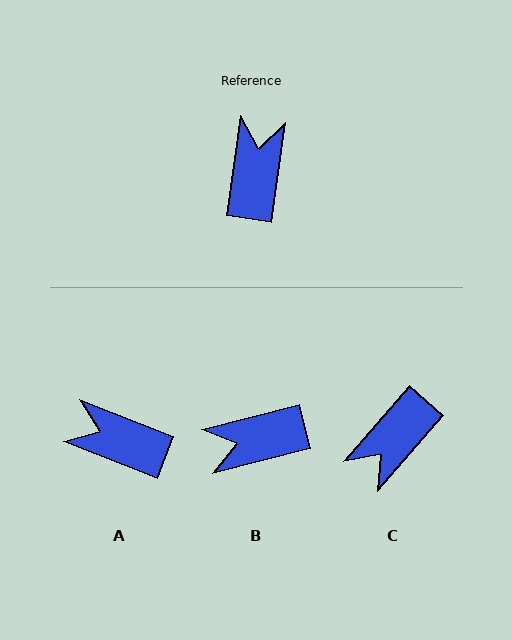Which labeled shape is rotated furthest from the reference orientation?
C, about 147 degrees away.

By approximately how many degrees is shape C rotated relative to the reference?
Approximately 147 degrees counter-clockwise.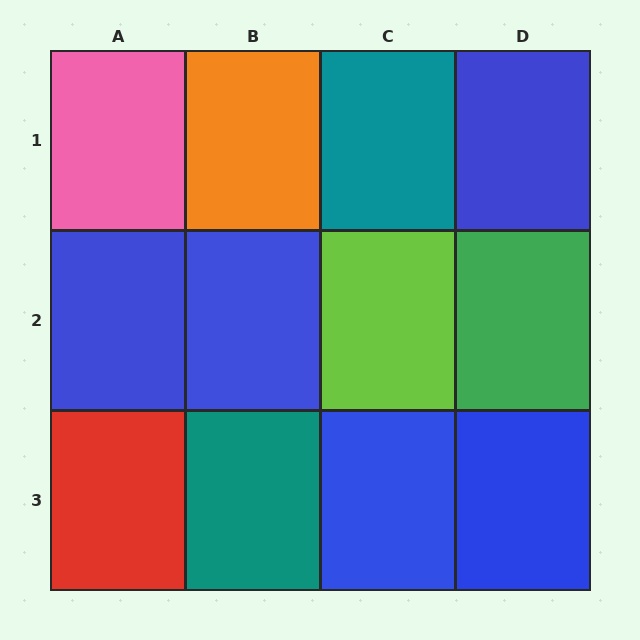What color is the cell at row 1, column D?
Blue.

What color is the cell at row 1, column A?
Pink.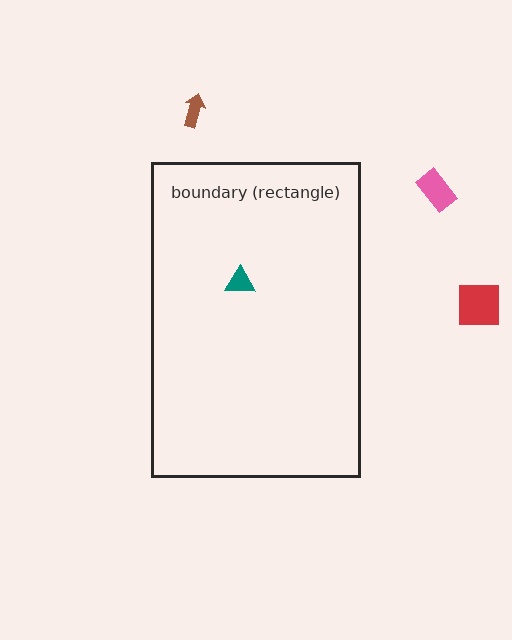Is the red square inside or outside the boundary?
Outside.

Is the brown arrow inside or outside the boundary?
Outside.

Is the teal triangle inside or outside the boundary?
Inside.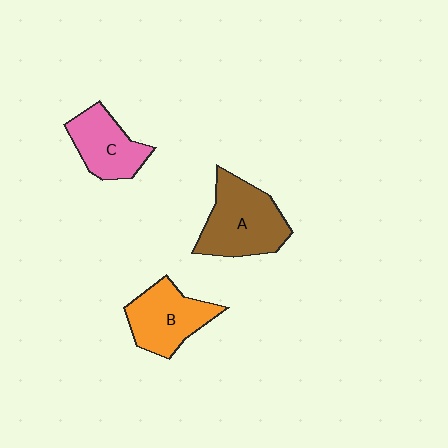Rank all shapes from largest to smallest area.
From largest to smallest: A (brown), B (orange), C (pink).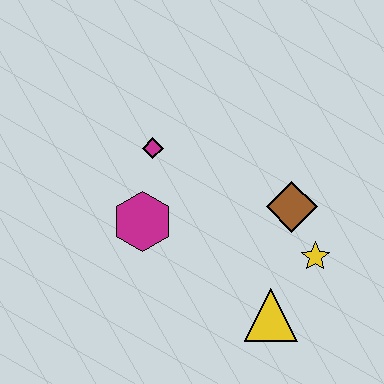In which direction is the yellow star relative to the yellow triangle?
The yellow star is above the yellow triangle.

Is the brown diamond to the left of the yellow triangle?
No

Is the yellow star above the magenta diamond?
No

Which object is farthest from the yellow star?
The magenta diamond is farthest from the yellow star.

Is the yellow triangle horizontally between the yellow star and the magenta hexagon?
Yes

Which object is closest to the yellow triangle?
The yellow star is closest to the yellow triangle.